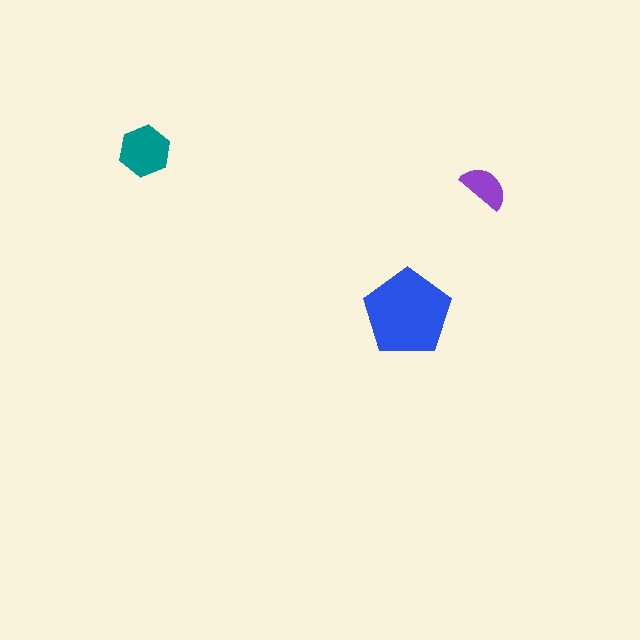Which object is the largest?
The blue pentagon.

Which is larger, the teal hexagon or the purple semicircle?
The teal hexagon.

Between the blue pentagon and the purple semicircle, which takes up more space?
The blue pentagon.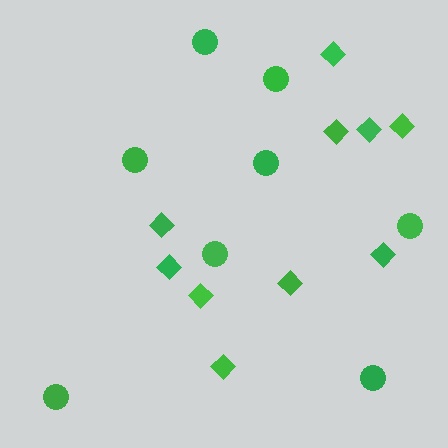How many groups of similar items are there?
There are 2 groups: one group of diamonds (10) and one group of circles (8).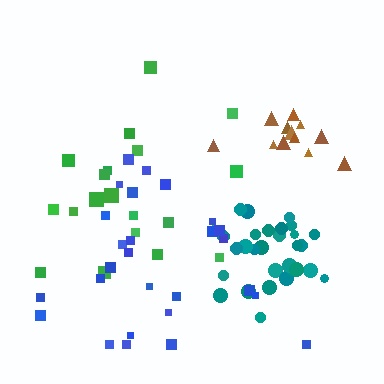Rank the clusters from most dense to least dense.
teal, brown, green, blue.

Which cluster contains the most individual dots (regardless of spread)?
Teal (29).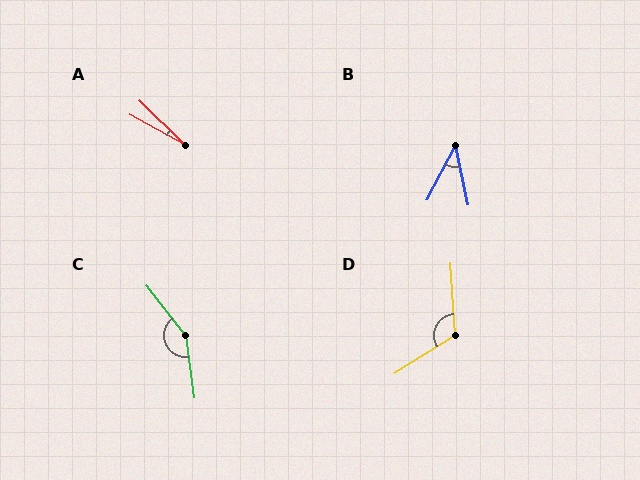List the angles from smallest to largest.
A (16°), B (39°), D (118°), C (150°).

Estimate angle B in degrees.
Approximately 39 degrees.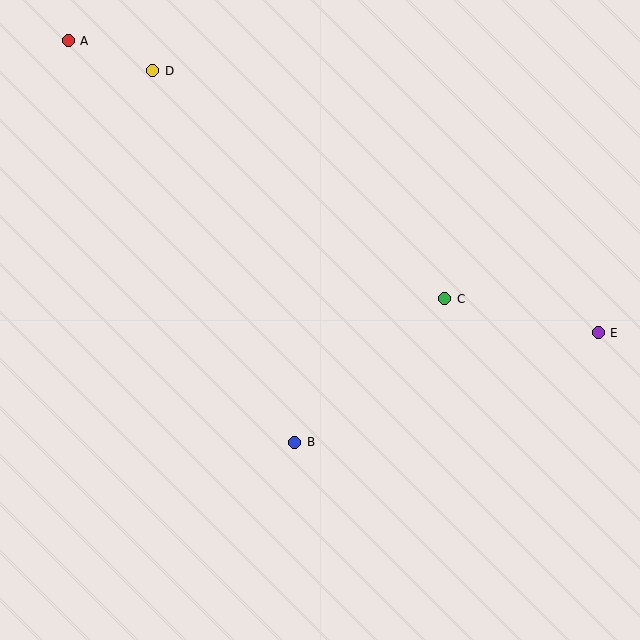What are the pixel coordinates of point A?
Point A is at (68, 41).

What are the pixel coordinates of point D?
Point D is at (153, 71).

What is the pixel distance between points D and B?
The distance between D and B is 398 pixels.